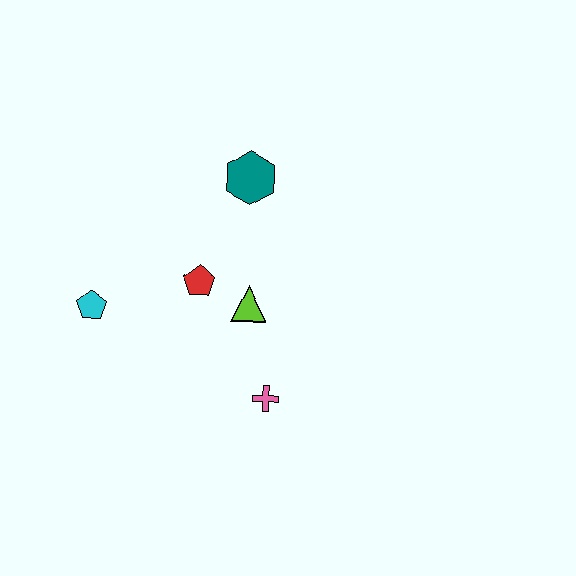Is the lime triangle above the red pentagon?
No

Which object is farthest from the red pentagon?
The pink cross is farthest from the red pentagon.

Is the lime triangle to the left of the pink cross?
Yes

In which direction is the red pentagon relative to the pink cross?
The red pentagon is above the pink cross.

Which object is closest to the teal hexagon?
The red pentagon is closest to the teal hexagon.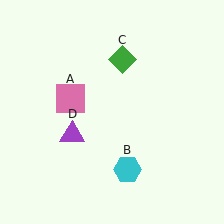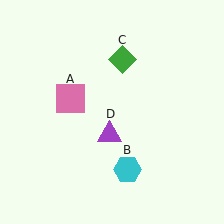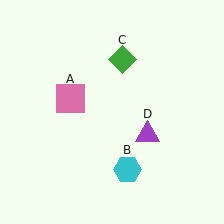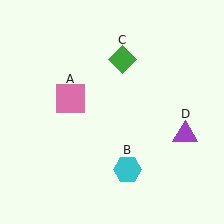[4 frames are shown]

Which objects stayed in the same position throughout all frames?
Pink square (object A) and cyan hexagon (object B) and green diamond (object C) remained stationary.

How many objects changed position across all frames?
1 object changed position: purple triangle (object D).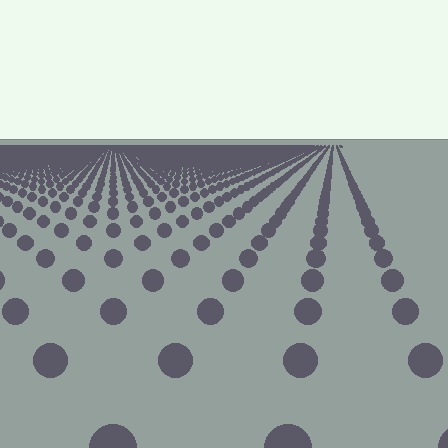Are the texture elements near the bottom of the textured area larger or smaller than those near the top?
Larger. Near the bottom, elements are closer to the viewer and appear at a bigger on-screen size.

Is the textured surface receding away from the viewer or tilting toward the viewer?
The surface is receding away from the viewer. Texture elements get smaller and denser toward the top.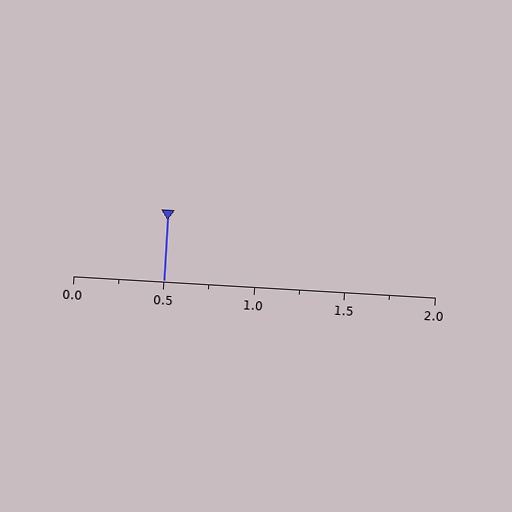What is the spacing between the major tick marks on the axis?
The major ticks are spaced 0.5 apart.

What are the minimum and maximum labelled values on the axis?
The axis runs from 0.0 to 2.0.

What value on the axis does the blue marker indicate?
The marker indicates approximately 0.5.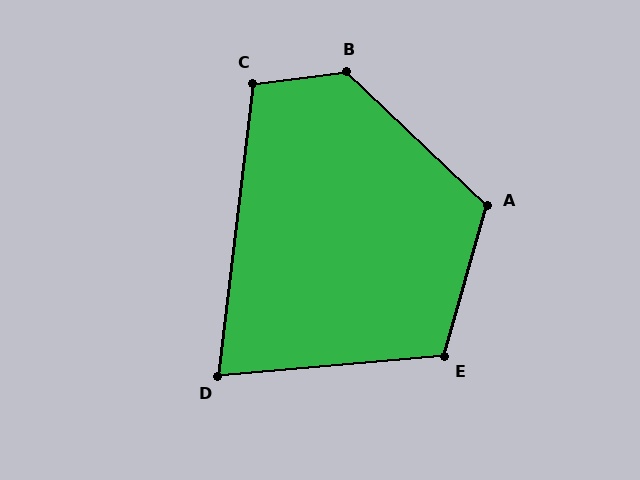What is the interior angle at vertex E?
Approximately 111 degrees (obtuse).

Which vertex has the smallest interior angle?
D, at approximately 78 degrees.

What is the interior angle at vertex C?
Approximately 104 degrees (obtuse).